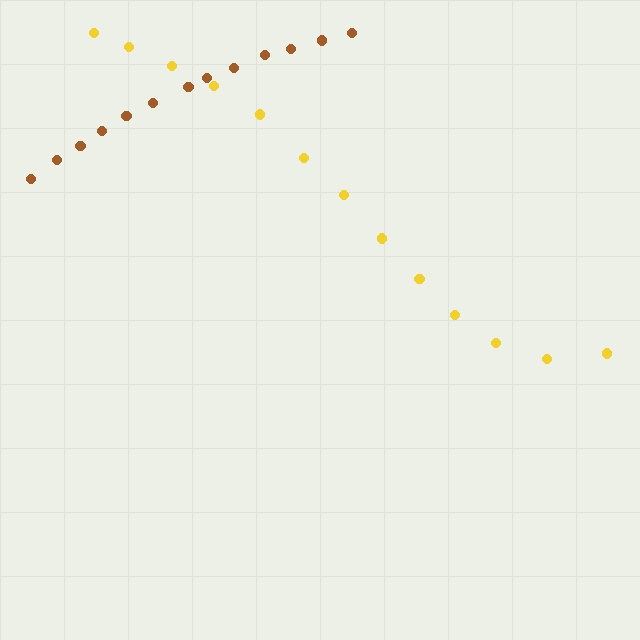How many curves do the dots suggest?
There are 2 distinct paths.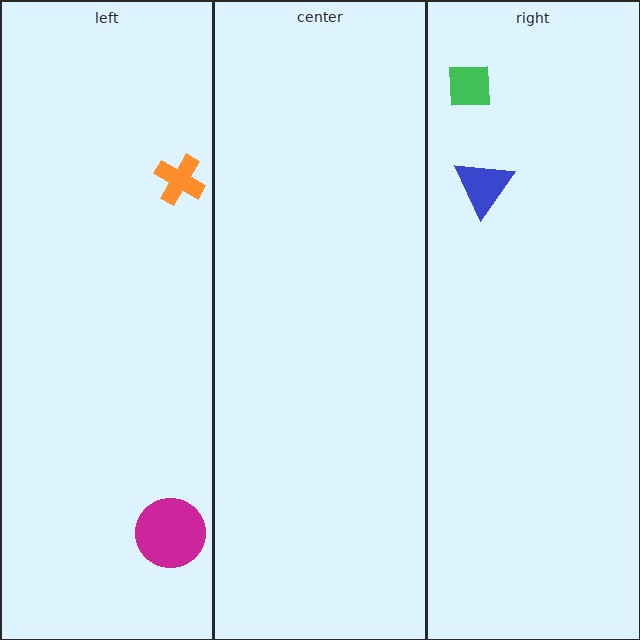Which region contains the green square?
The right region.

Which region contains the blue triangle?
The right region.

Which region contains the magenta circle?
The left region.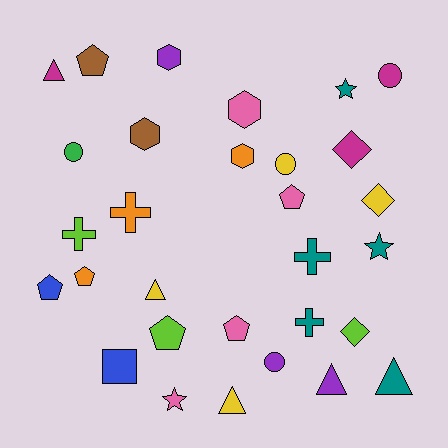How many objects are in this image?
There are 30 objects.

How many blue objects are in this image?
There are 2 blue objects.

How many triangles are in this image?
There are 5 triangles.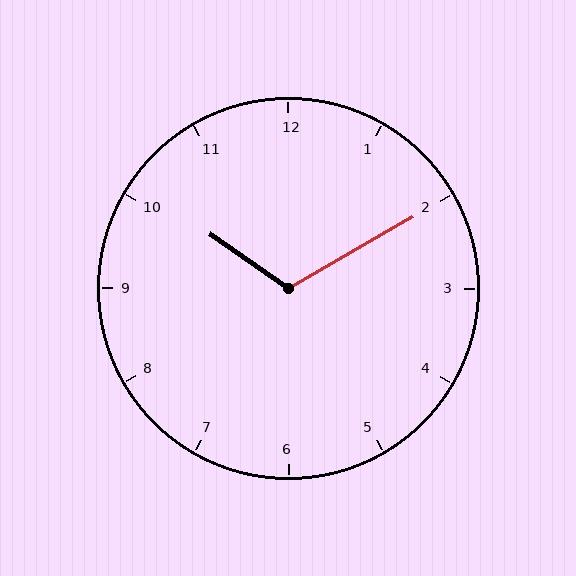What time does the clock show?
10:10.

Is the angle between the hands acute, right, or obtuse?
It is obtuse.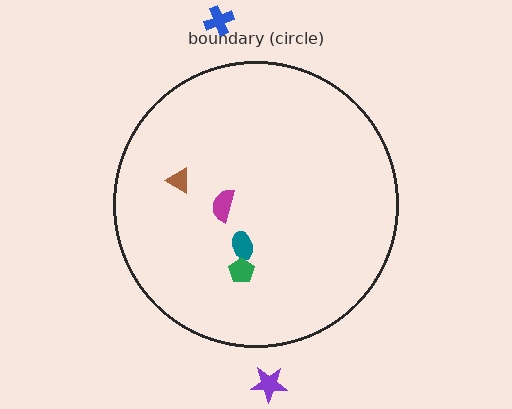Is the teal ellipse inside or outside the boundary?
Inside.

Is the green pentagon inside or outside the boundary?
Inside.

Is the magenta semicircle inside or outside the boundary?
Inside.